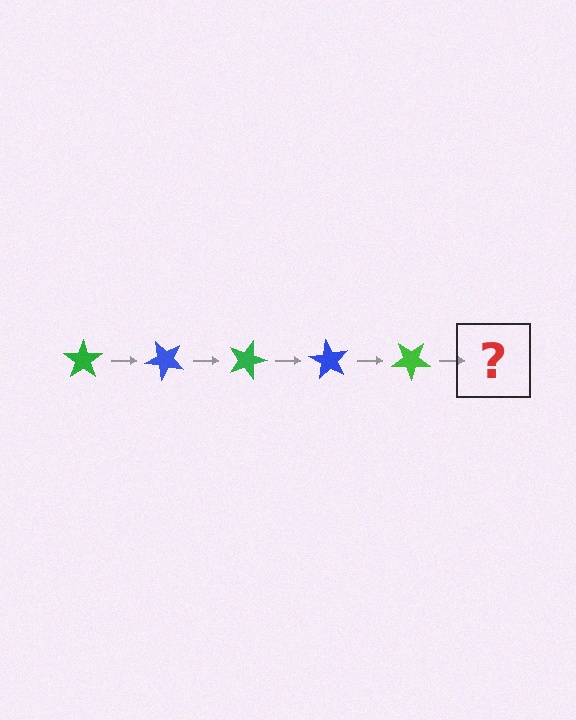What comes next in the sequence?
The next element should be a blue star, rotated 225 degrees from the start.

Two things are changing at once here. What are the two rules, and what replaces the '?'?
The two rules are that it rotates 45 degrees each step and the color cycles through green and blue. The '?' should be a blue star, rotated 225 degrees from the start.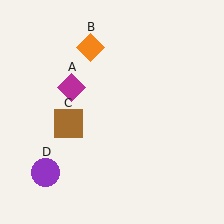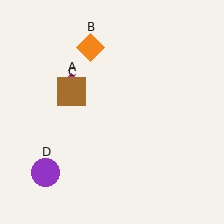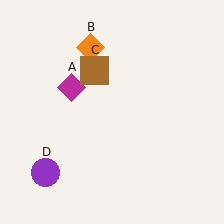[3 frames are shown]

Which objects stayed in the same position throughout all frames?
Magenta diamond (object A) and orange diamond (object B) and purple circle (object D) remained stationary.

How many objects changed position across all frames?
1 object changed position: brown square (object C).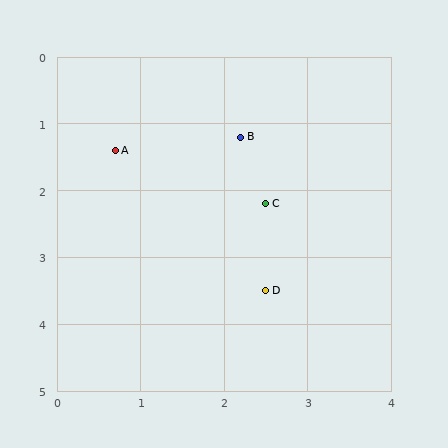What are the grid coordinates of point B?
Point B is at approximately (2.2, 1.2).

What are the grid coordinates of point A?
Point A is at approximately (0.7, 1.4).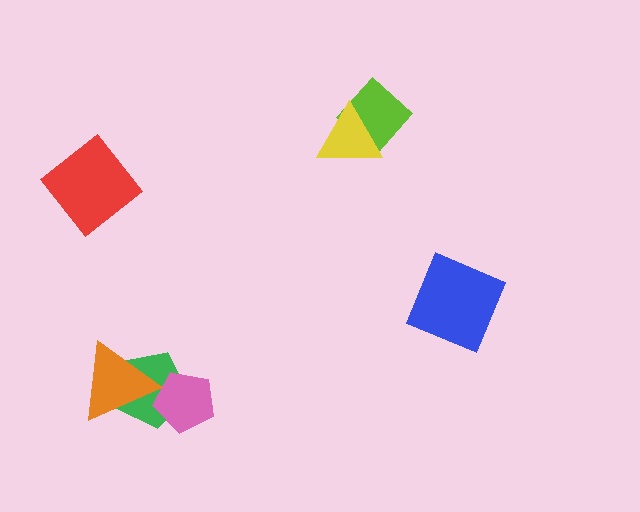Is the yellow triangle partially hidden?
No, no other shape covers it.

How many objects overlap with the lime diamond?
1 object overlaps with the lime diamond.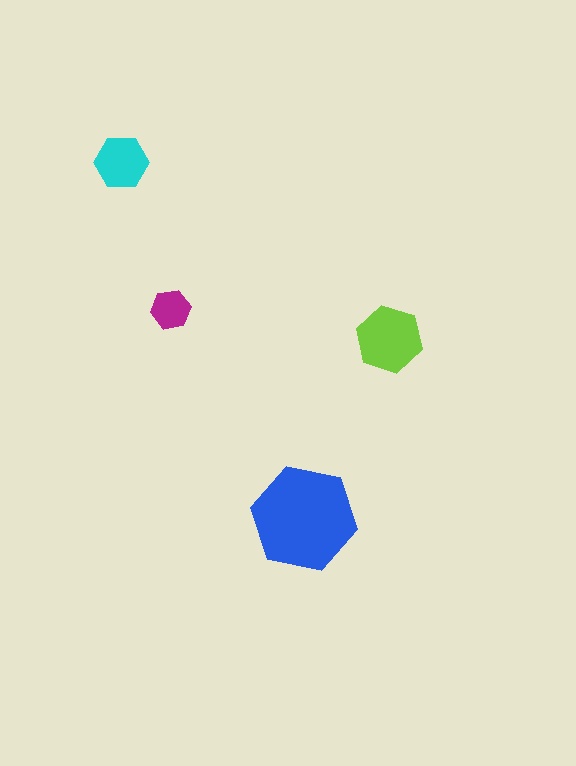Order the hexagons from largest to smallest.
the blue one, the lime one, the cyan one, the magenta one.